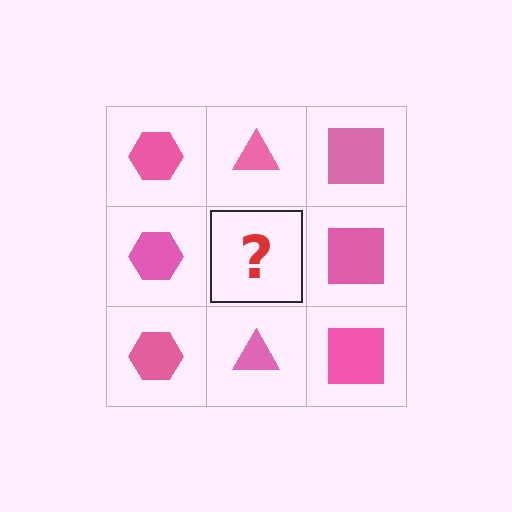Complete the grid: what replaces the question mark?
The question mark should be replaced with a pink triangle.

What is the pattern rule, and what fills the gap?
The rule is that each column has a consistent shape. The gap should be filled with a pink triangle.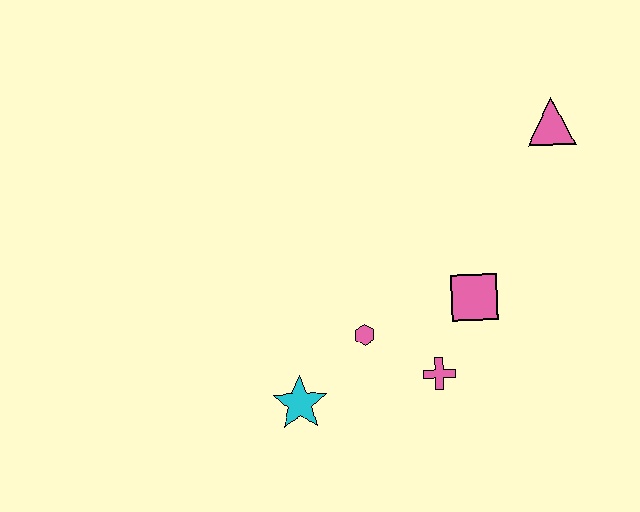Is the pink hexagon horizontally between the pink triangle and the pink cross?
No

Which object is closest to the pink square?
The pink cross is closest to the pink square.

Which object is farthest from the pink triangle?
The cyan star is farthest from the pink triangle.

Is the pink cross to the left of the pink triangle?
Yes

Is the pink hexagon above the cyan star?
Yes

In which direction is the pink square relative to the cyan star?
The pink square is to the right of the cyan star.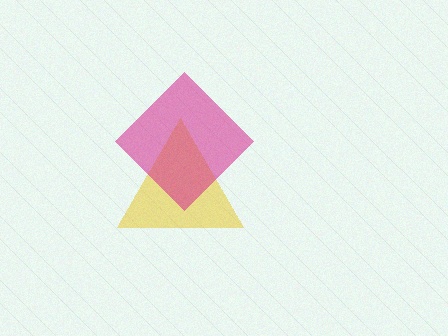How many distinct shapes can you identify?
There are 2 distinct shapes: a yellow triangle, a magenta diamond.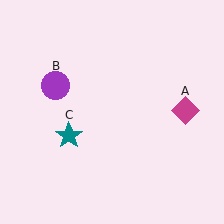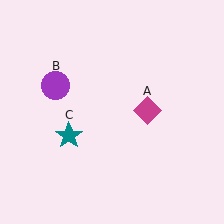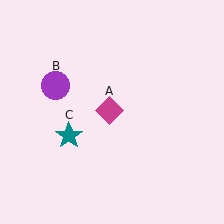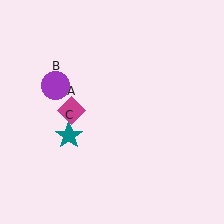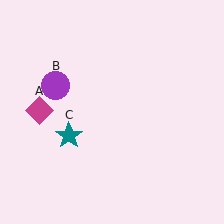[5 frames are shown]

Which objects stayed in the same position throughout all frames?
Purple circle (object B) and teal star (object C) remained stationary.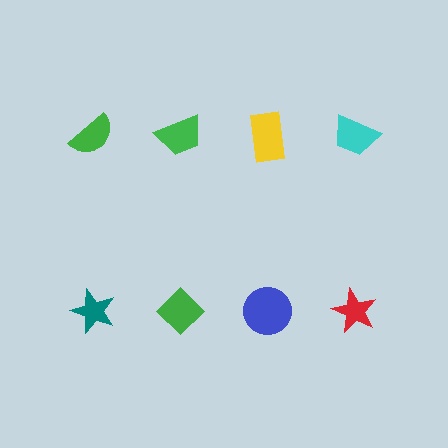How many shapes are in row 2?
4 shapes.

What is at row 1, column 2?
A green trapezoid.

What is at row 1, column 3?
A yellow rectangle.